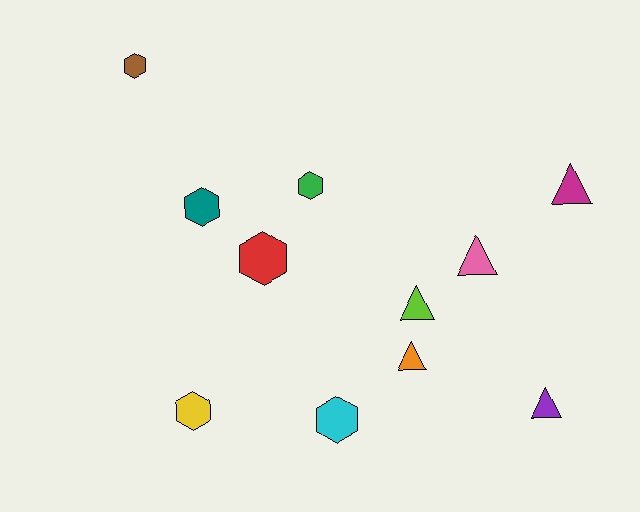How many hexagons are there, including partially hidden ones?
There are 6 hexagons.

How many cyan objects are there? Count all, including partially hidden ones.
There is 1 cyan object.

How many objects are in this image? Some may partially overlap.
There are 11 objects.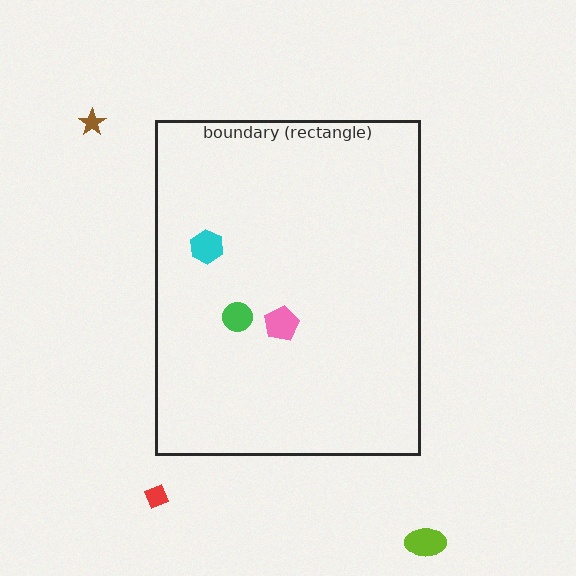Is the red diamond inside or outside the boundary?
Outside.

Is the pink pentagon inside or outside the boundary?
Inside.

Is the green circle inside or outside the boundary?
Inside.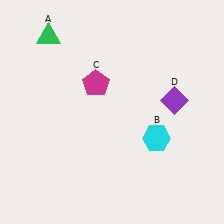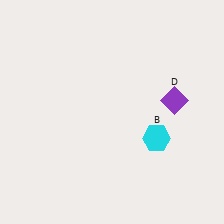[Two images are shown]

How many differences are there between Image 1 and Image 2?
There are 2 differences between the two images.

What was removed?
The green triangle (A), the magenta pentagon (C) were removed in Image 2.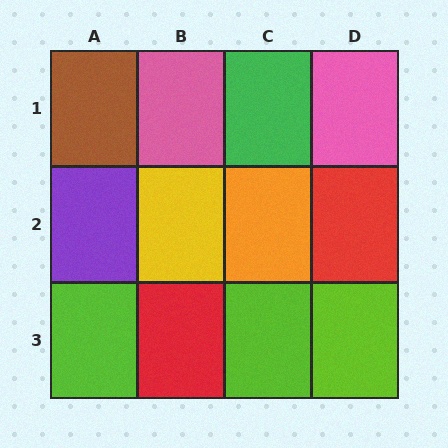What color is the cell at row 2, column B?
Yellow.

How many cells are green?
1 cell is green.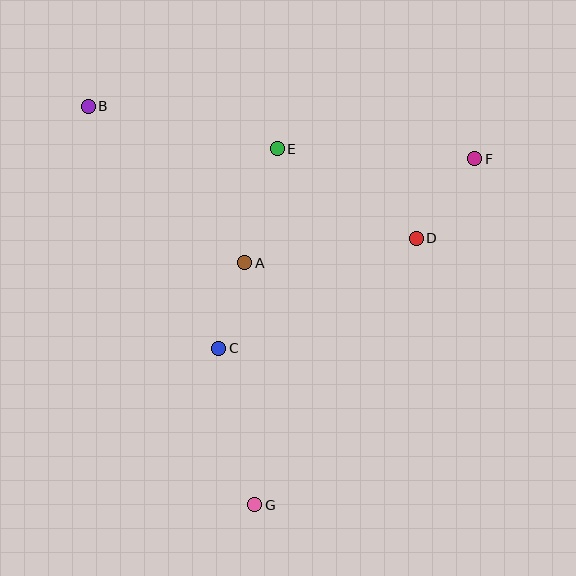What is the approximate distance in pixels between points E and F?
The distance between E and F is approximately 198 pixels.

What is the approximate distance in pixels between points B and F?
The distance between B and F is approximately 390 pixels.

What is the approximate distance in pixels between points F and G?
The distance between F and G is approximately 410 pixels.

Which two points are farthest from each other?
Points B and G are farthest from each other.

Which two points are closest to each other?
Points A and C are closest to each other.